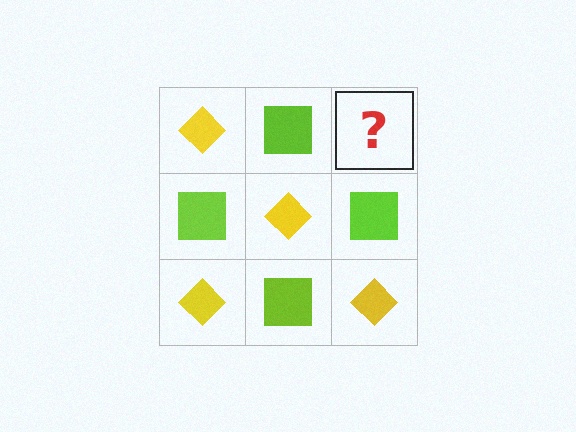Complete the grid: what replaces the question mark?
The question mark should be replaced with a yellow diamond.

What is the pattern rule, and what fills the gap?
The rule is that it alternates yellow diamond and lime square in a checkerboard pattern. The gap should be filled with a yellow diamond.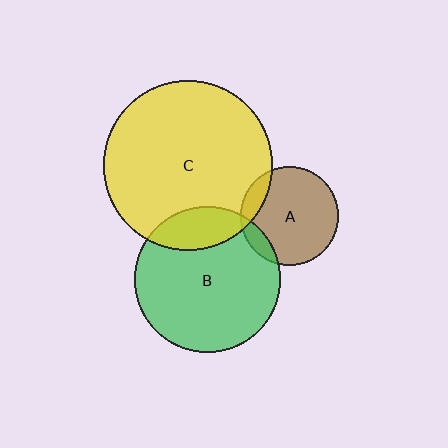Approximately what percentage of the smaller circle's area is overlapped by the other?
Approximately 10%.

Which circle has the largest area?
Circle C (yellow).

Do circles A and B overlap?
Yes.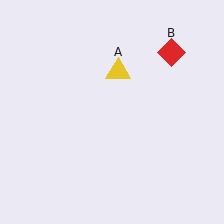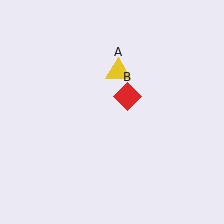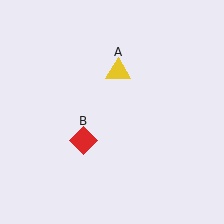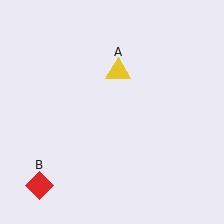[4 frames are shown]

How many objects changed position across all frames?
1 object changed position: red diamond (object B).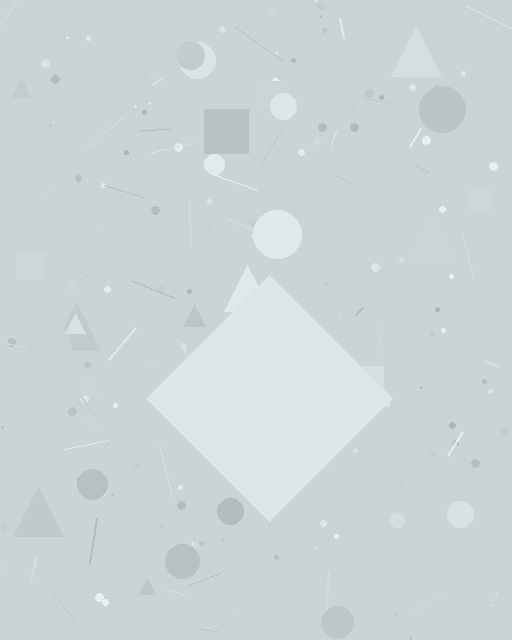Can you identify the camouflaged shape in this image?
The camouflaged shape is a diamond.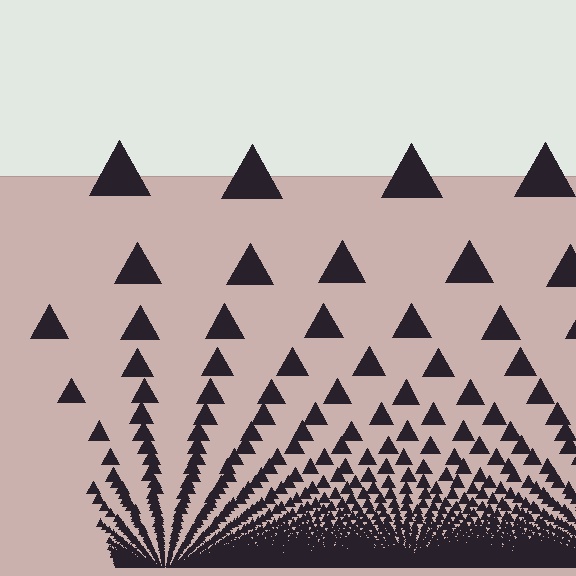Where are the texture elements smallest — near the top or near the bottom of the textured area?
Near the bottom.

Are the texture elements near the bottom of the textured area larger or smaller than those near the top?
Smaller. The gradient is inverted — elements near the bottom are smaller and denser.